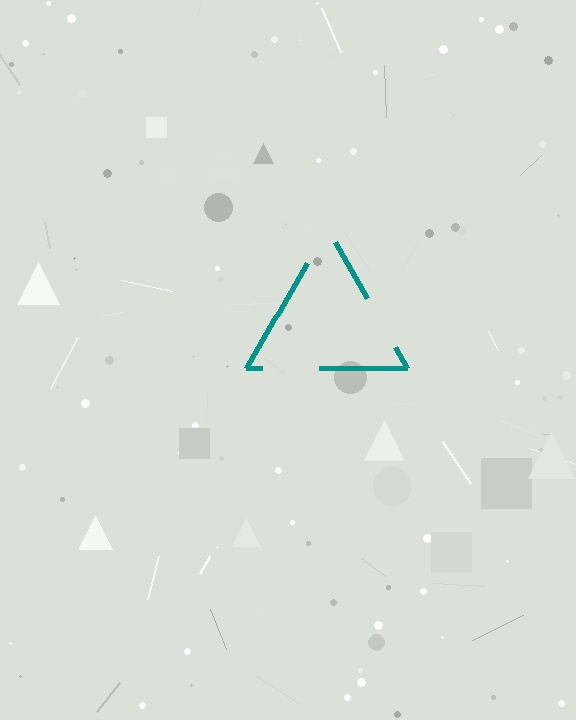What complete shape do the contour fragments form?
The contour fragments form a triangle.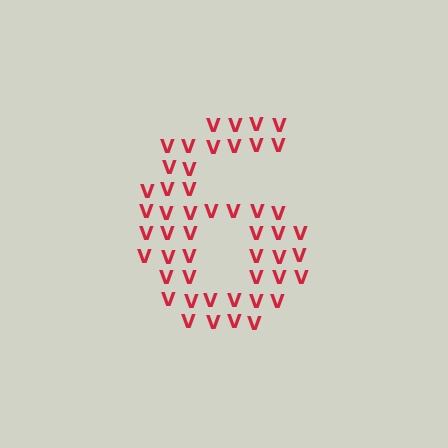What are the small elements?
The small elements are letter V's.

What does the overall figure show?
The overall figure shows the digit 6.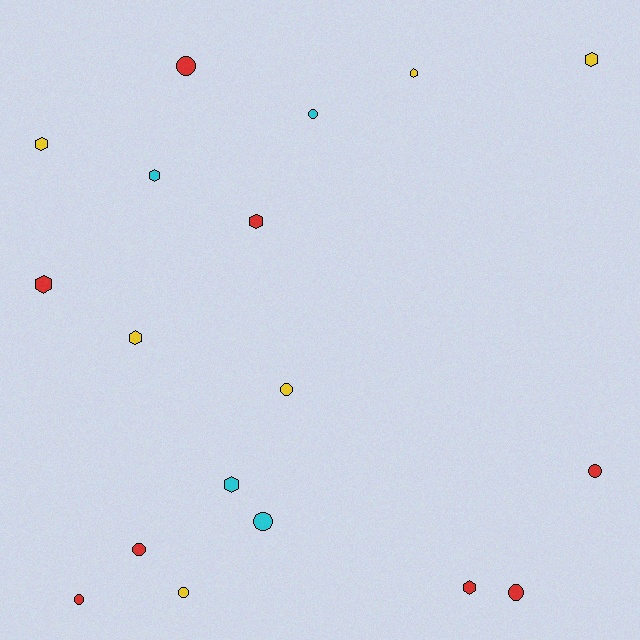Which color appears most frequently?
Red, with 8 objects.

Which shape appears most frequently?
Hexagon, with 9 objects.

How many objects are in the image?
There are 18 objects.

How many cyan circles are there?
There are 2 cyan circles.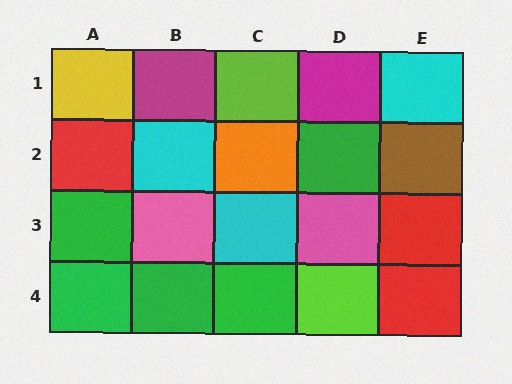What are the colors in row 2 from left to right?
Red, cyan, orange, green, brown.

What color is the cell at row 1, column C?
Lime.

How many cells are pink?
2 cells are pink.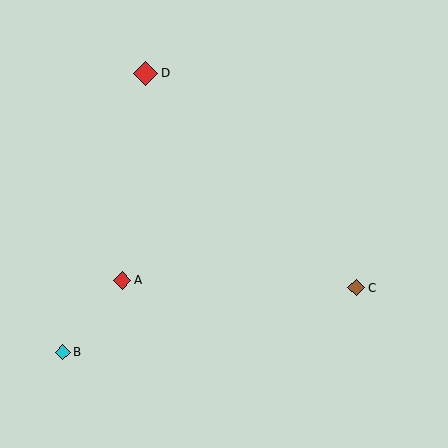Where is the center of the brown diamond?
The center of the brown diamond is at (356, 288).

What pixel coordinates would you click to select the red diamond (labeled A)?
Click at (122, 280) to select the red diamond A.